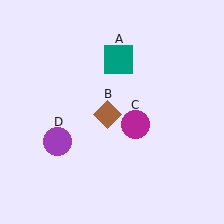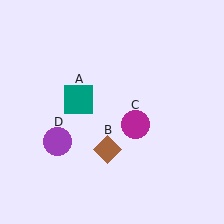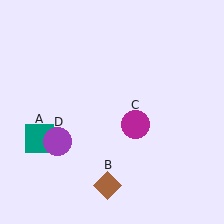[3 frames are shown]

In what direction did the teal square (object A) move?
The teal square (object A) moved down and to the left.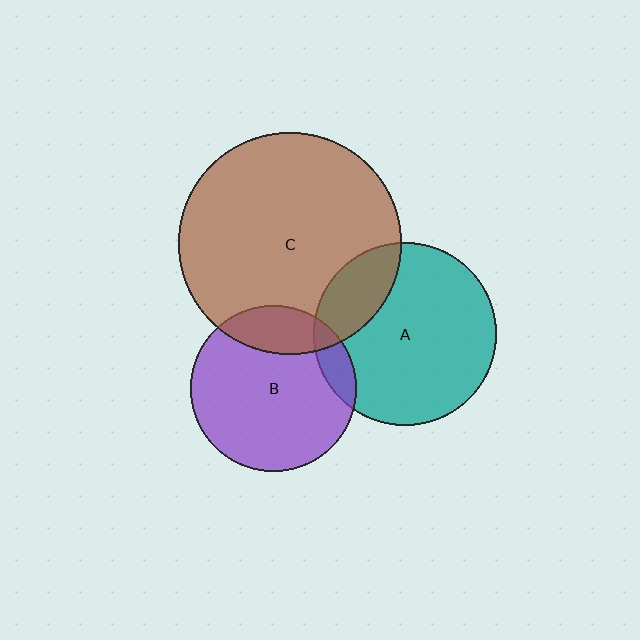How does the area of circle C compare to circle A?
Approximately 1.5 times.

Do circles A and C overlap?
Yes.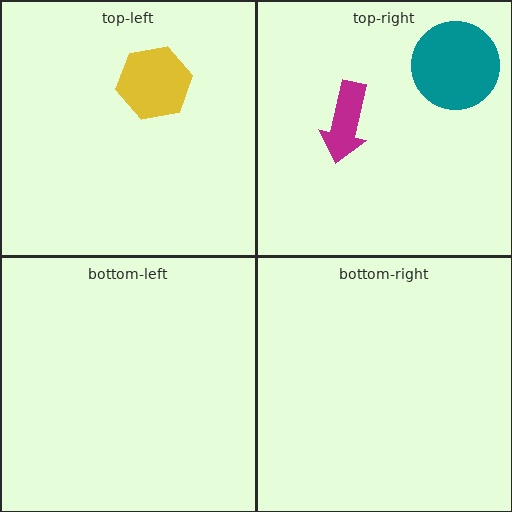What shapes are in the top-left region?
The yellow hexagon.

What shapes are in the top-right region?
The teal circle, the magenta arrow.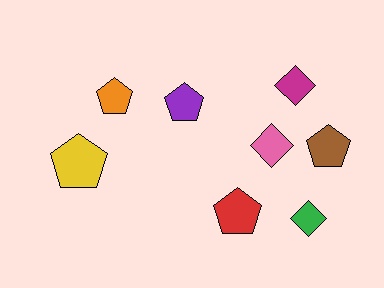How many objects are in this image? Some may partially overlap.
There are 8 objects.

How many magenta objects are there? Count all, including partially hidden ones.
There is 1 magenta object.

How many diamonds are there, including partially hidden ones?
There are 3 diamonds.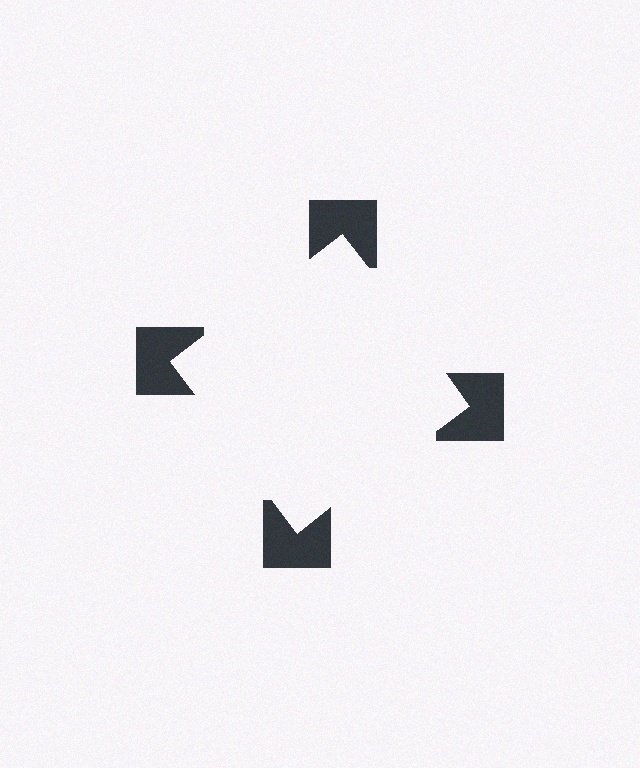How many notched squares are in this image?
There are 4 — one at each vertex of the illusory square.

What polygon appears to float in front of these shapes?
An illusory square — its edges are inferred from the aligned wedge cuts in the notched squares, not physically drawn.